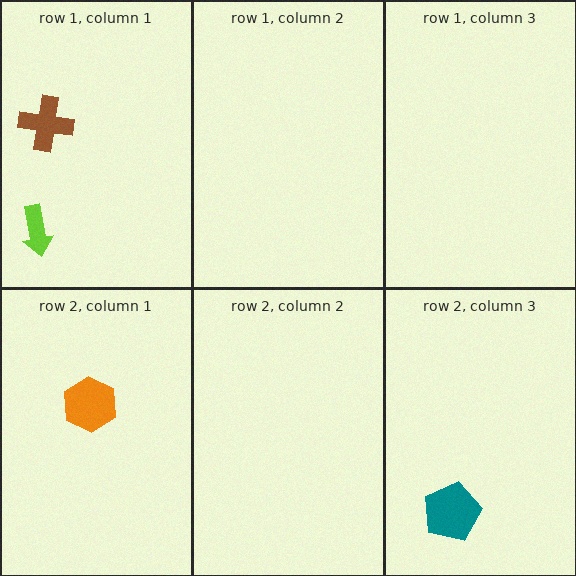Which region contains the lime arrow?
The row 1, column 1 region.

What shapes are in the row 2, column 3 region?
The teal pentagon.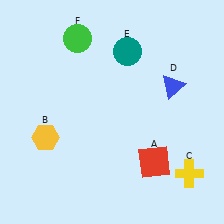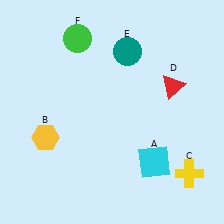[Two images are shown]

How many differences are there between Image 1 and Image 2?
There are 2 differences between the two images.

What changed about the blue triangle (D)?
In Image 1, D is blue. In Image 2, it changed to red.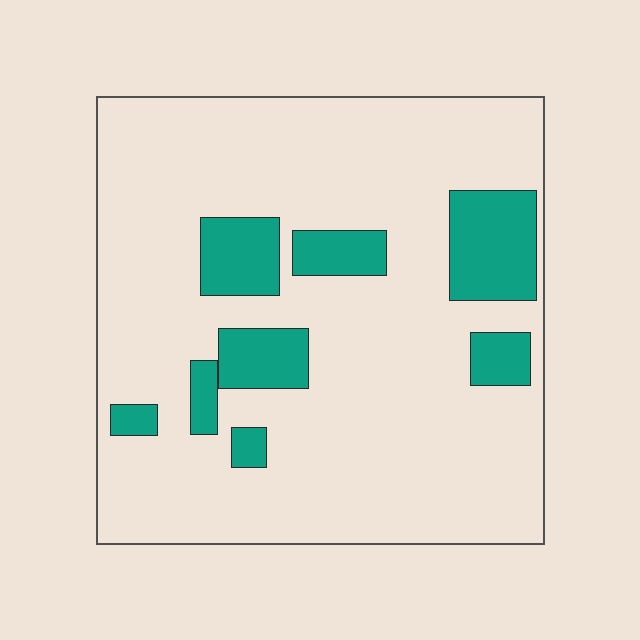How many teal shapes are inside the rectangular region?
8.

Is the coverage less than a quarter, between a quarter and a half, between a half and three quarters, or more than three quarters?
Less than a quarter.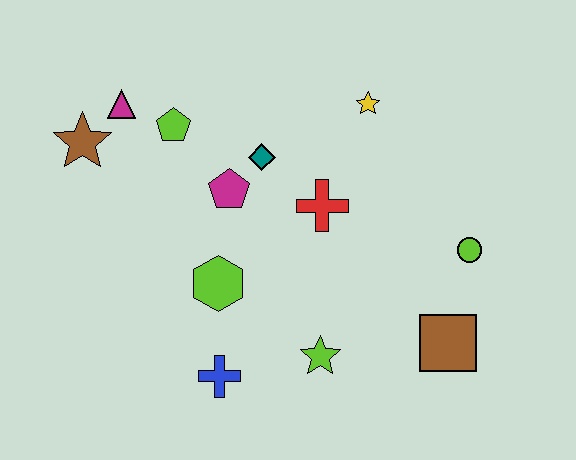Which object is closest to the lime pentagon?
The magenta triangle is closest to the lime pentagon.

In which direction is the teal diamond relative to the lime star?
The teal diamond is above the lime star.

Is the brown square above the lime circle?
No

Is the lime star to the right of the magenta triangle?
Yes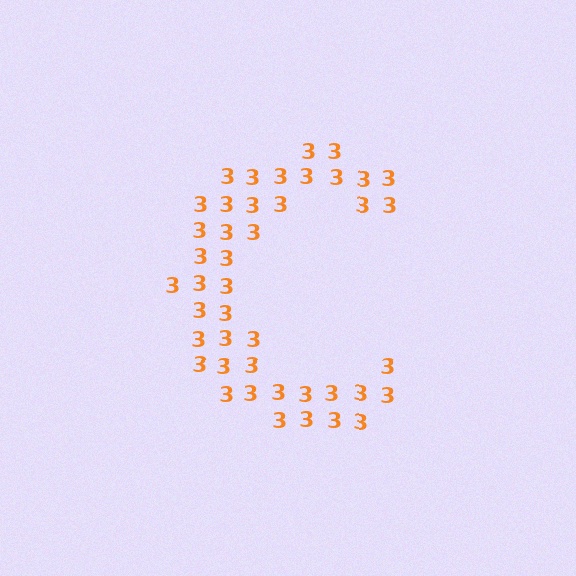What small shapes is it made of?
It is made of small digit 3's.